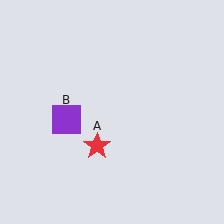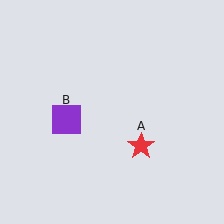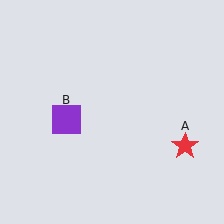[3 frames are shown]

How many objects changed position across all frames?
1 object changed position: red star (object A).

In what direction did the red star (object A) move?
The red star (object A) moved right.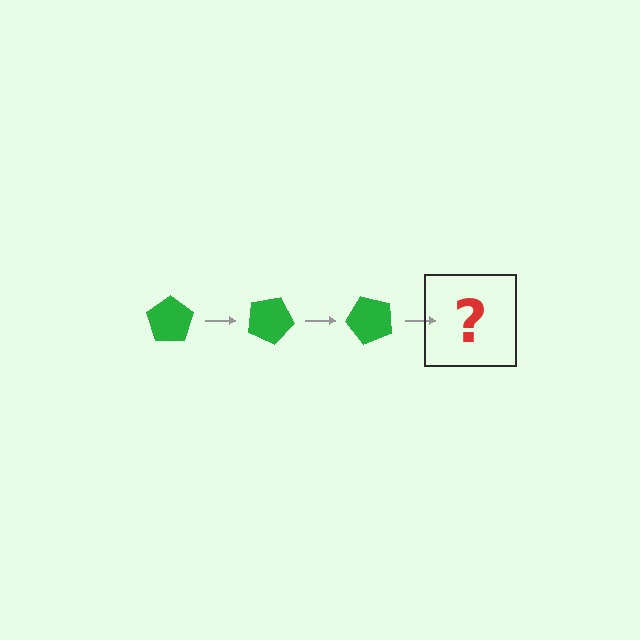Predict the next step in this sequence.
The next step is a green pentagon rotated 75 degrees.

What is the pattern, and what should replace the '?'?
The pattern is that the pentagon rotates 25 degrees each step. The '?' should be a green pentagon rotated 75 degrees.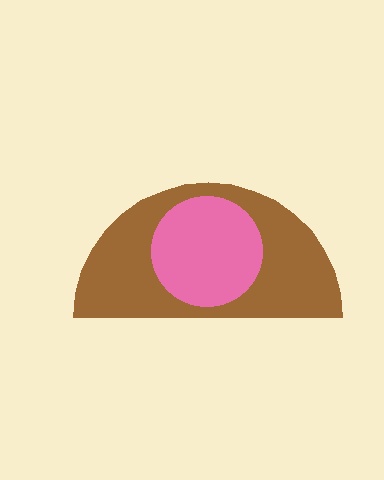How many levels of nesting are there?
2.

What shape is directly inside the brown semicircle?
The pink circle.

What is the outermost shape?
The brown semicircle.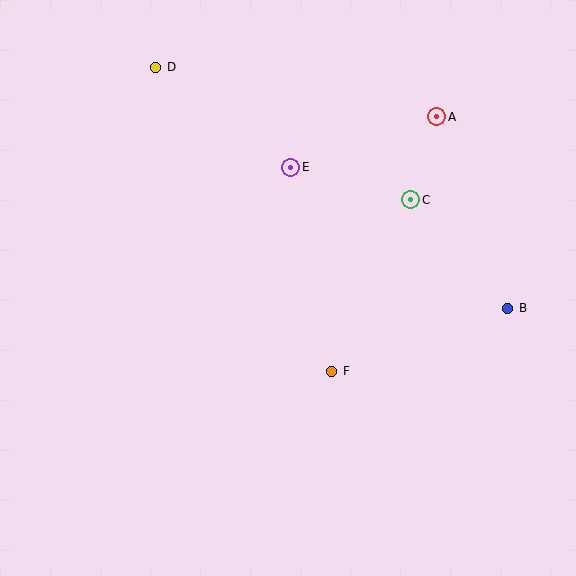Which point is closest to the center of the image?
Point F at (332, 371) is closest to the center.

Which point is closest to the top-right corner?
Point A is closest to the top-right corner.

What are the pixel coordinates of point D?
Point D is at (156, 67).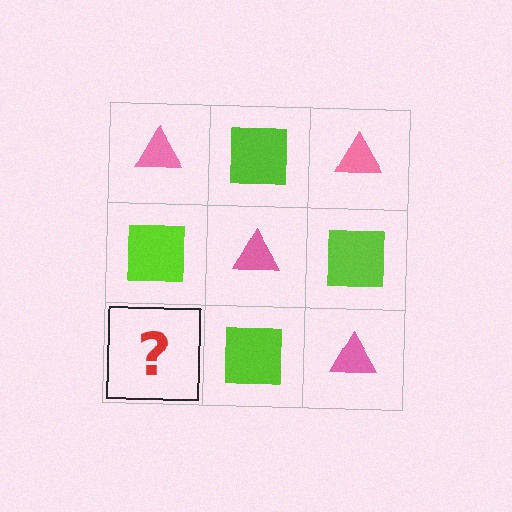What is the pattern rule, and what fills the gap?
The rule is that it alternates pink triangle and lime square in a checkerboard pattern. The gap should be filled with a pink triangle.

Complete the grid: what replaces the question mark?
The question mark should be replaced with a pink triangle.